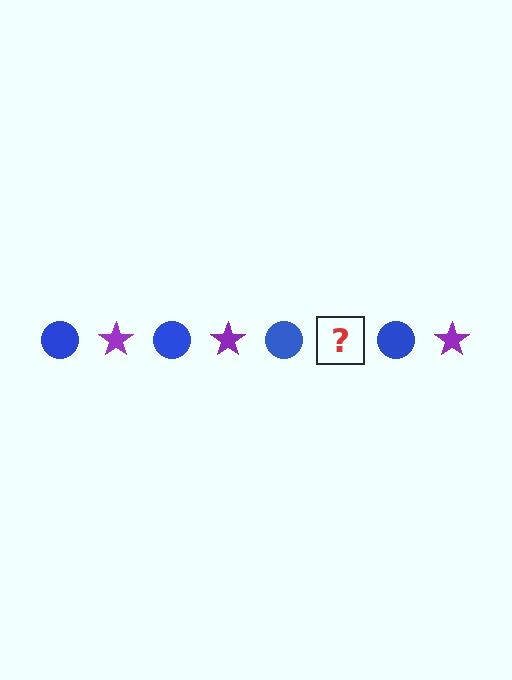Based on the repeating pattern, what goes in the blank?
The blank should be a purple star.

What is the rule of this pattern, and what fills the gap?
The rule is that the pattern alternates between blue circle and purple star. The gap should be filled with a purple star.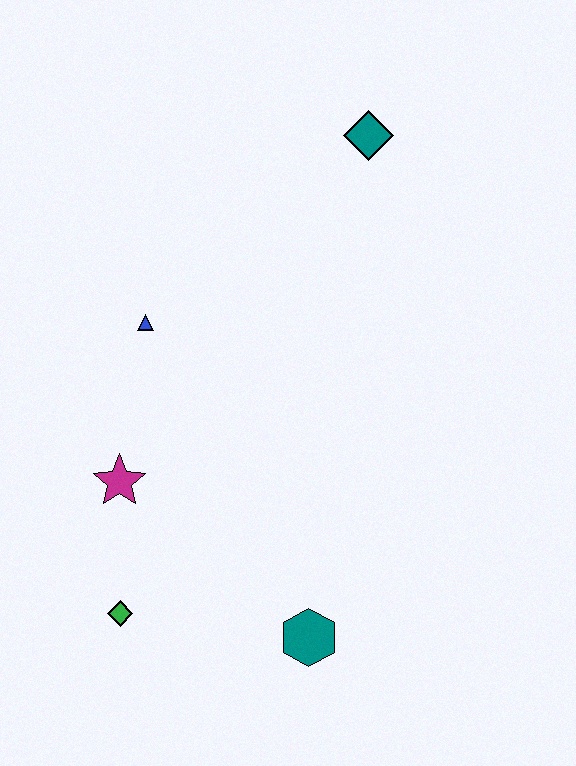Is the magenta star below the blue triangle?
Yes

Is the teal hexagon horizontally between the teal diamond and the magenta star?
Yes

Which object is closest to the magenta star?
The green diamond is closest to the magenta star.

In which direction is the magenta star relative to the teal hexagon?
The magenta star is to the left of the teal hexagon.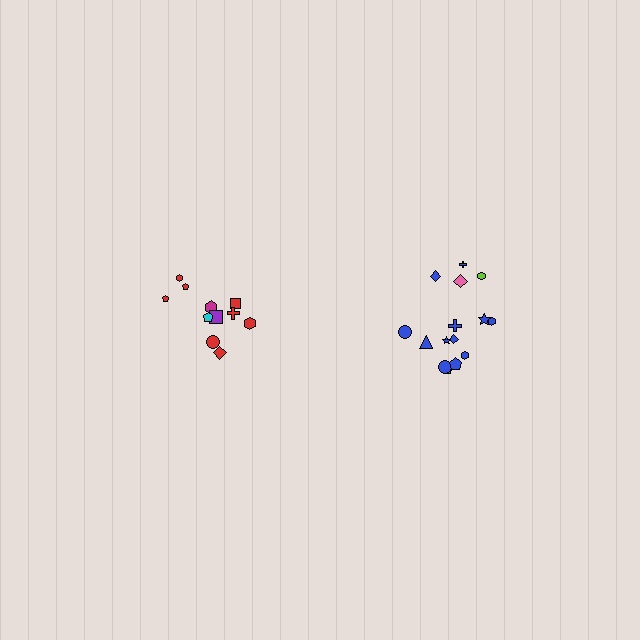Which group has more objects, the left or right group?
The right group.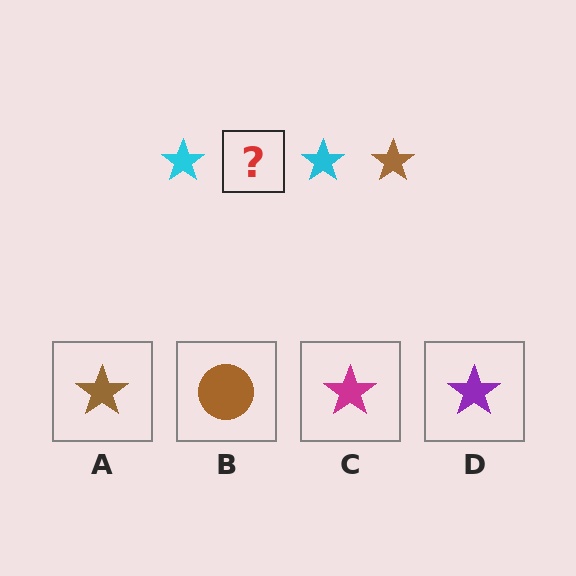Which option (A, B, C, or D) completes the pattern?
A.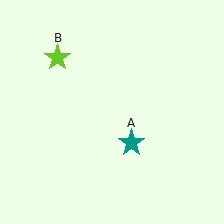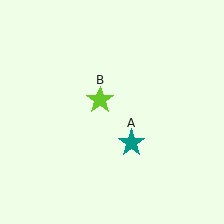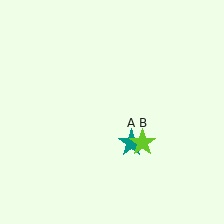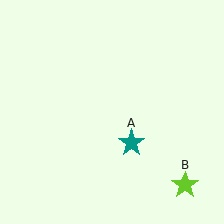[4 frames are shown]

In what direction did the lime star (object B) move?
The lime star (object B) moved down and to the right.